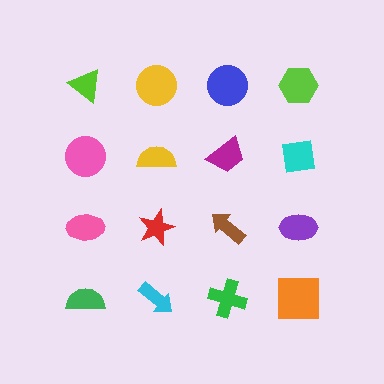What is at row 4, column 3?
A green cross.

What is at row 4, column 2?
A cyan arrow.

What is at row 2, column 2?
A yellow semicircle.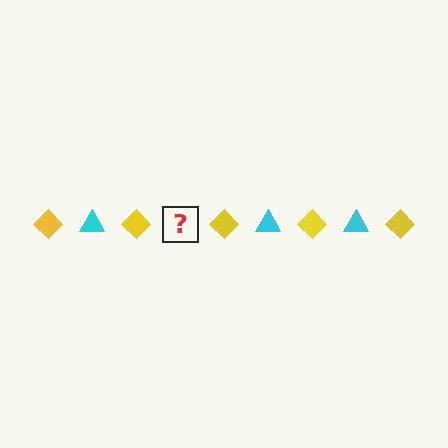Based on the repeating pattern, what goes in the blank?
The blank should be a cyan triangle.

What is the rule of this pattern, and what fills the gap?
The rule is that the pattern alternates between yellow diamond and cyan triangle. The gap should be filled with a cyan triangle.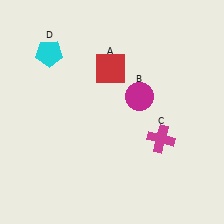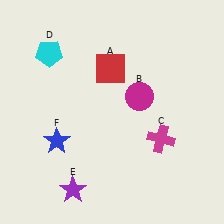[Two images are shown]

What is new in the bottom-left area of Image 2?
A blue star (F) was added in the bottom-left area of Image 2.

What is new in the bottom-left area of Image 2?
A purple star (E) was added in the bottom-left area of Image 2.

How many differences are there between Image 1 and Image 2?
There are 2 differences between the two images.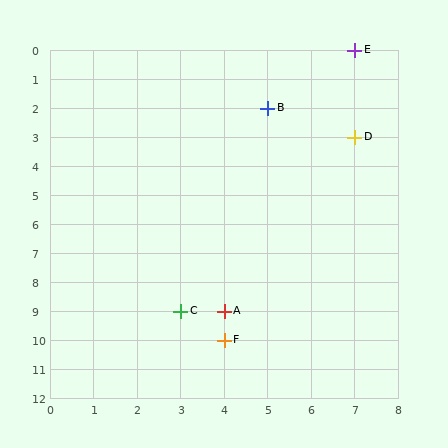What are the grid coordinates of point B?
Point B is at grid coordinates (5, 2).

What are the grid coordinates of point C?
Point C is at grid coordinates (3, 9).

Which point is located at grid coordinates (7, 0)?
Point E is at (7, 0).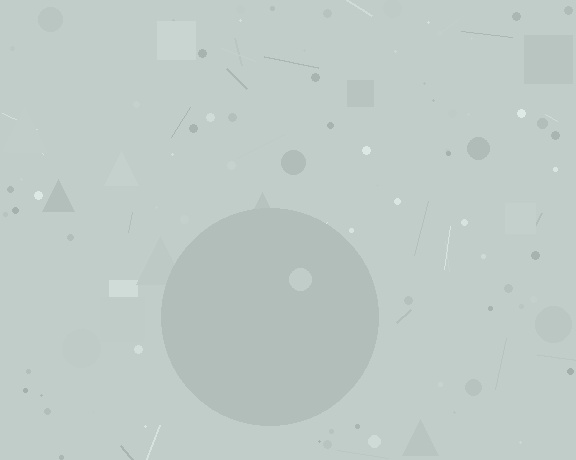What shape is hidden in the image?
A circle is hidden in the image.